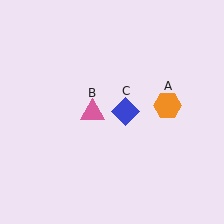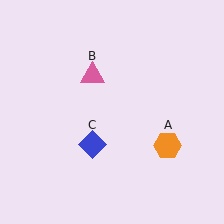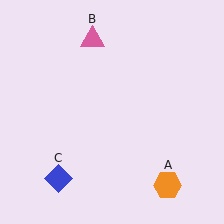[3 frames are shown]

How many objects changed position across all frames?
3 objects changed position: orange hexagon (object A), pink triangle (object B), blue diamond (object C).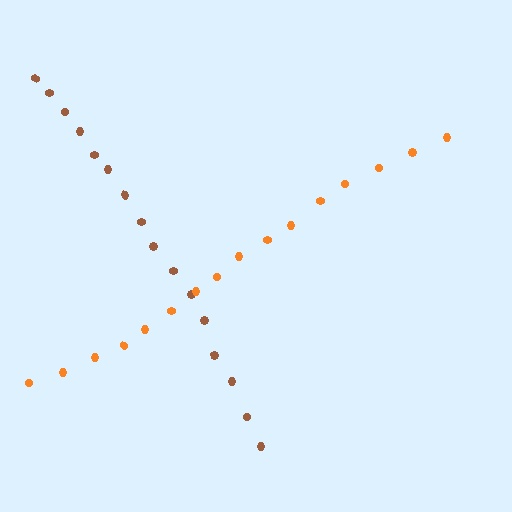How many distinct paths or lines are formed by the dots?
There are 2 distinct paths.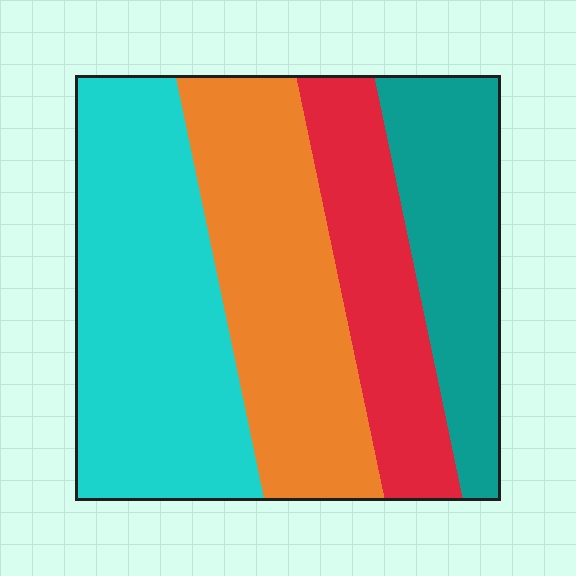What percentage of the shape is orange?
Orange covers 28% of the shape.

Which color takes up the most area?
Cyan, at roughly 35%.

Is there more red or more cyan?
Cyan.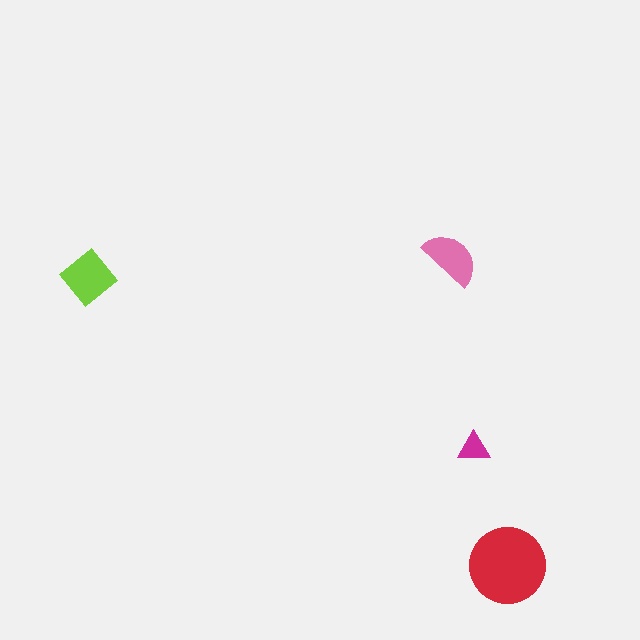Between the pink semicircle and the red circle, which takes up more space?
The red circle.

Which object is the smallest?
The magenta triangle.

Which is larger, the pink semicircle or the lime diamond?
The lime diamond.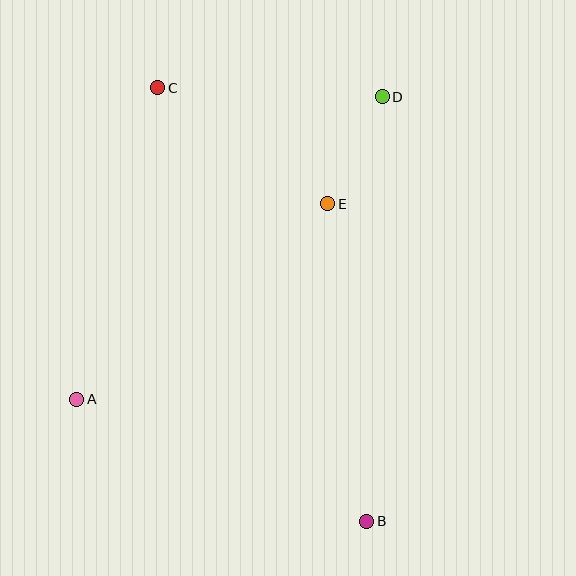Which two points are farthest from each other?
Points B and C are farthest from each other.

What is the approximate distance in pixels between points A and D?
The distance between A and D is approximately 430 pixels.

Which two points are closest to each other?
Points D and E are closest to each other.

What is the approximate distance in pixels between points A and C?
The distance between A and C is approximately 322 pixels.